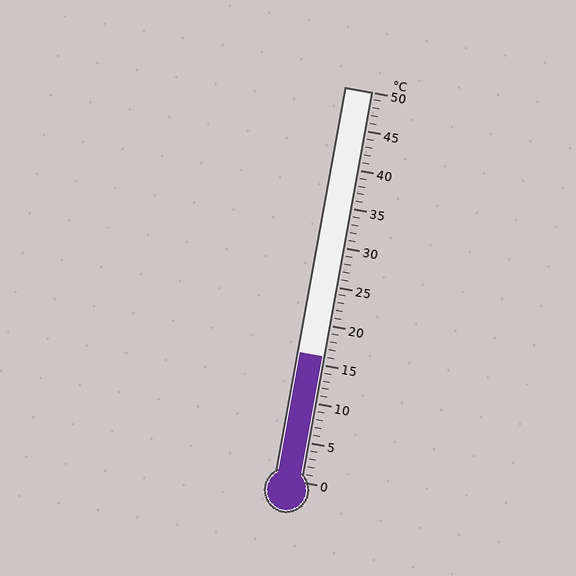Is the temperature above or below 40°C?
The temperature is below 40°C.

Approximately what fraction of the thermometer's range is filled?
The thermometer is filled to approximately 30% of its range.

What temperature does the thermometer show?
The thermometer shows approximately 16°C.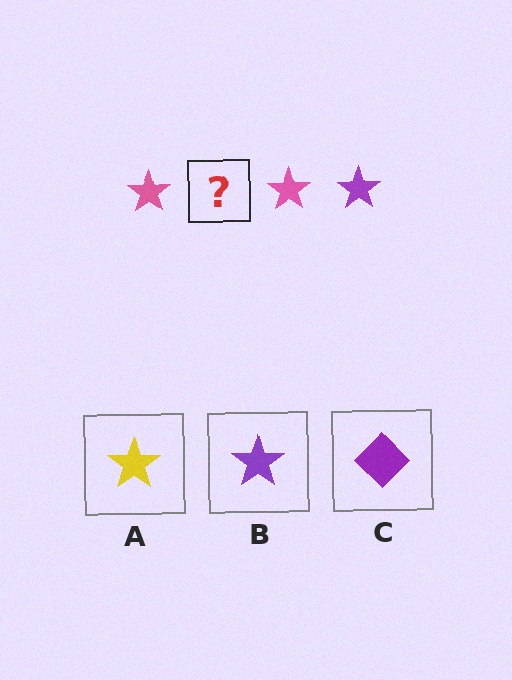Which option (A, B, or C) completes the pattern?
B.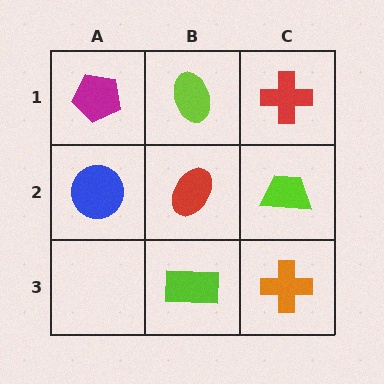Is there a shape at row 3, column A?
No, that cell is empty.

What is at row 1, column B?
A lime ellipse.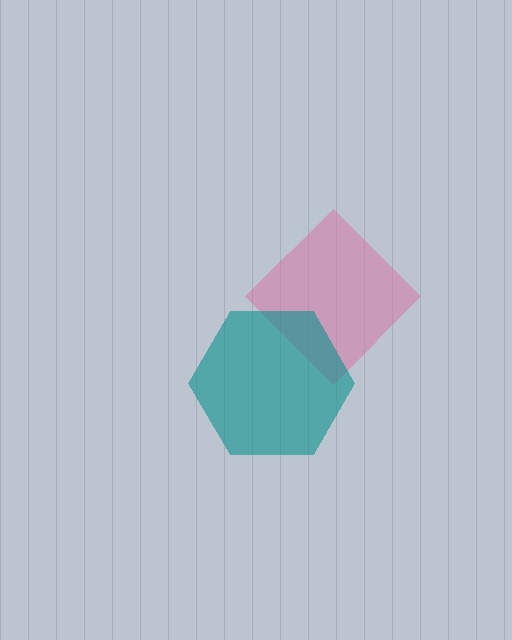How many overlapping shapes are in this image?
There are 2 overlapping shapes in the image.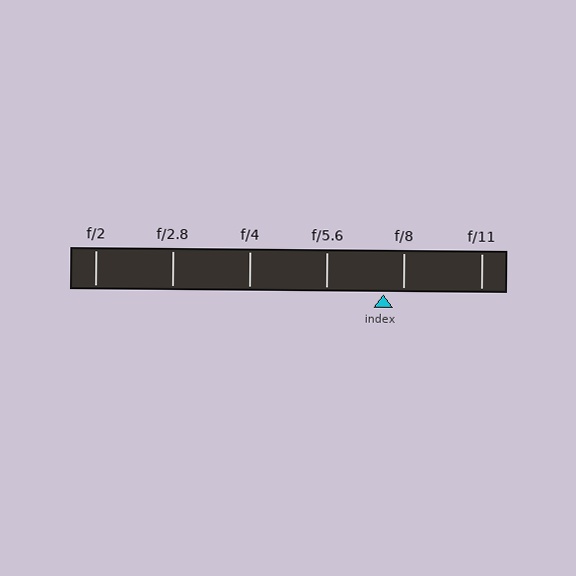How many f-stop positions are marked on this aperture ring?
There are 6 f-stop positions marked.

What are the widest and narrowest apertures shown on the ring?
The widest aperture shown is f/2 and the narrowest is f/11.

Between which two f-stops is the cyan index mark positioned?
The index mark is between f/5.6 and f/8.